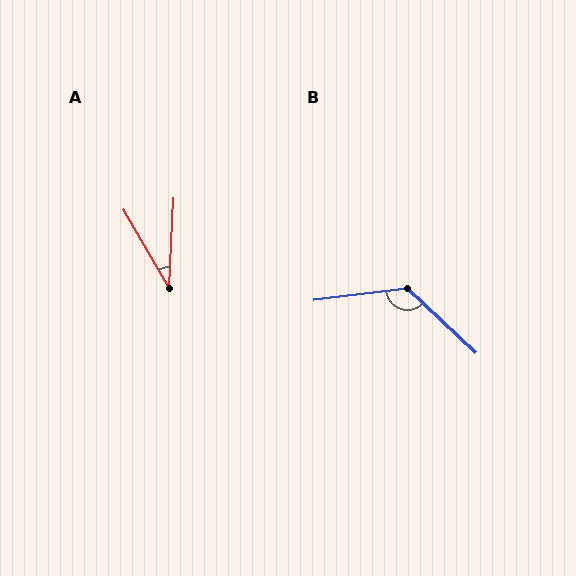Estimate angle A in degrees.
Approximately 33 degrees.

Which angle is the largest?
B, at approximately 130 degrees.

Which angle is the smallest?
A, at approximately 33 degrees.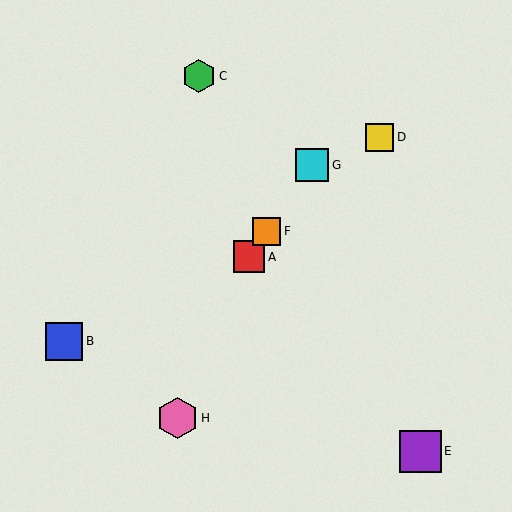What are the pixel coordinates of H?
Object H is at (177, 418).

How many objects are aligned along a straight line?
3 objects (A, F, G) are aligned along a straight line.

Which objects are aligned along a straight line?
Objects A, F, G are aligned along a straight line.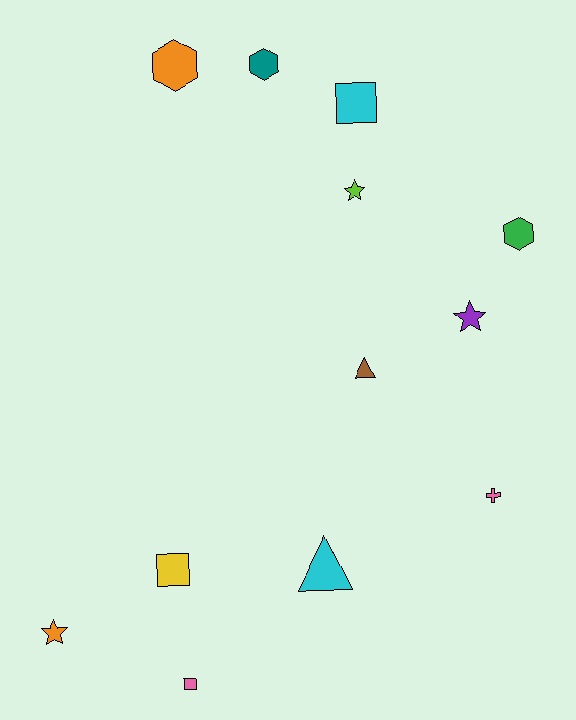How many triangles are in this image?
There are 2 triangles.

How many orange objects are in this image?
There are 2 orange objects.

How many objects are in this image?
There are 12 objects.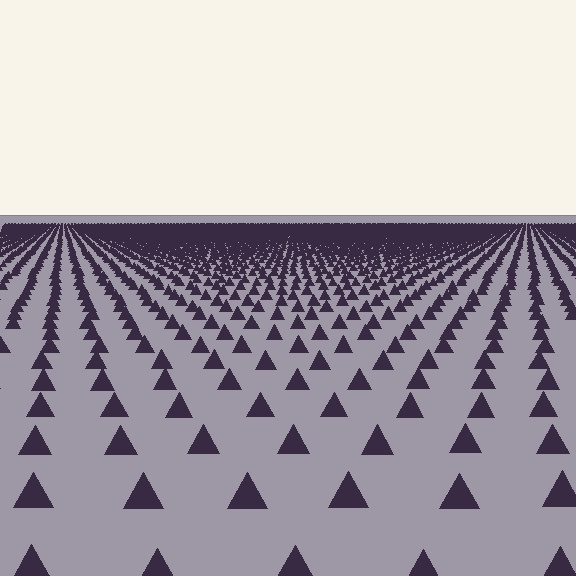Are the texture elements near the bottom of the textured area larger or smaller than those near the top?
Larger. Near the bottom, elements are closer to the viewer and appear at a bigger on-screen size.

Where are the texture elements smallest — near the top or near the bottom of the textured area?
Near the top.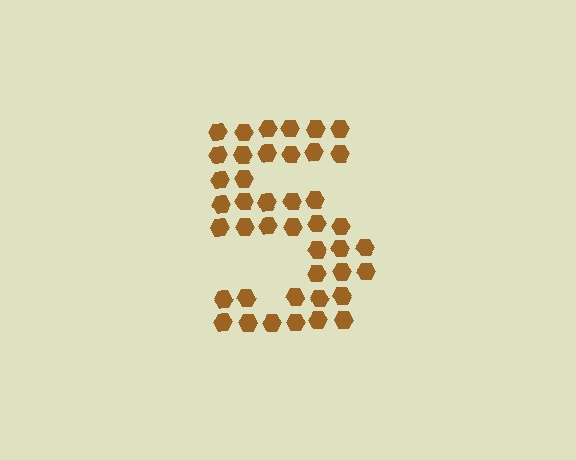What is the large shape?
The large shape is the digit 5.